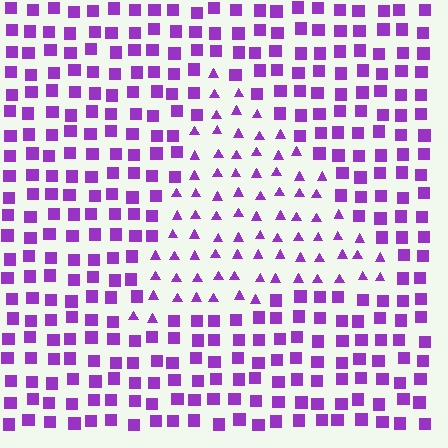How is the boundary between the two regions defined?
The boundary is defined by a change in element shape: triangles inside vs. squares outside. All elements share the same color and spacing.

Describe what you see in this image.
The image is filled with small purple elements arranged in a uniform grid. A triangle-shaped region contains triangles, while the surrounding area contains squares. The boundary is defined purely by the change in element shape.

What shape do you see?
I see a triangle.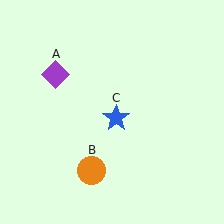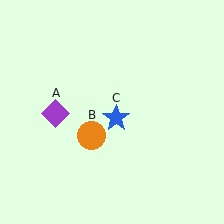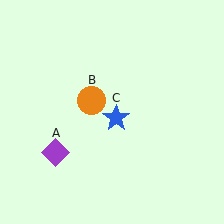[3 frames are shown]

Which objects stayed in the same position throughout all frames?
Blue star (object C) remained stationary.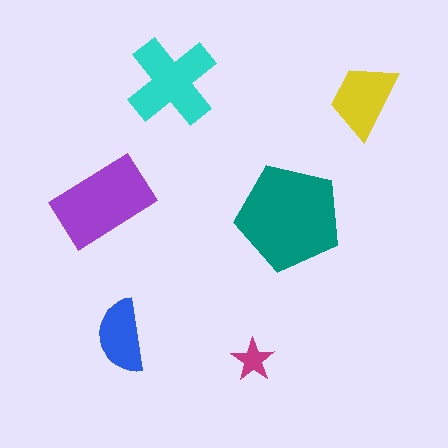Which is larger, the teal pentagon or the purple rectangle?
The teal pentagon.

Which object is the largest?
The teal pentagon.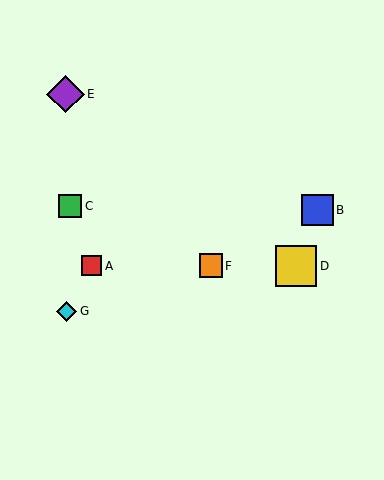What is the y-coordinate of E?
Object E is at y≈94.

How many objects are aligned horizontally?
3 objects (A, D, F) are aligned horizontally.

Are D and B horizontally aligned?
No, D is at y≈266 and B is at y≈210.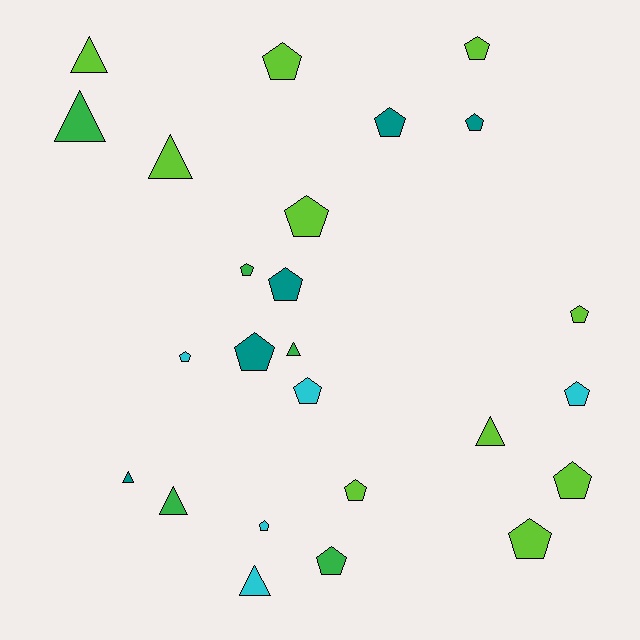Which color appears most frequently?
Lime, with 10 objects.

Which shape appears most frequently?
Pentagon, with 17 objects.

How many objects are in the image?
There are 25 objects.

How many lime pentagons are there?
There are 7 lime pentagons.